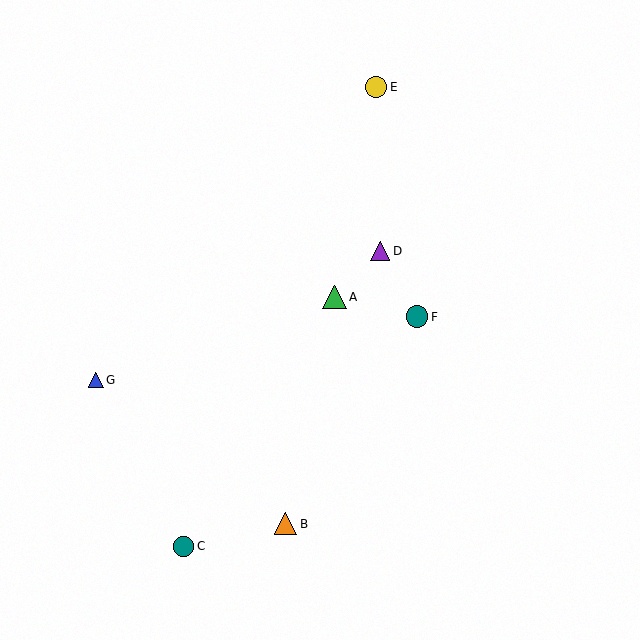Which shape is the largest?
The green triangle (labeled A) is the largest.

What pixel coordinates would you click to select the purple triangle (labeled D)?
Click at (380, 251) to select the purple triangle D.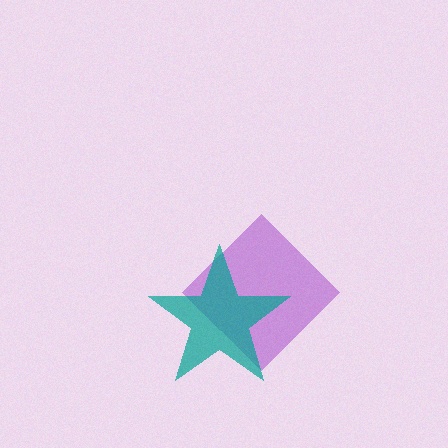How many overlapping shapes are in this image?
There are 2 overlapping shapes in the image.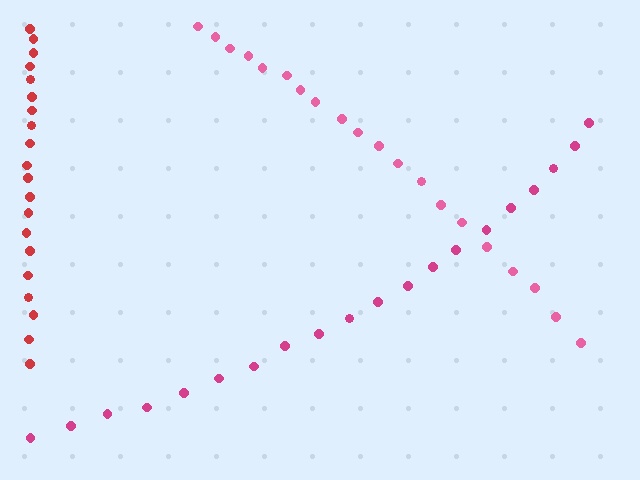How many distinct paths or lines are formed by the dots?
There are 3 distinct paths.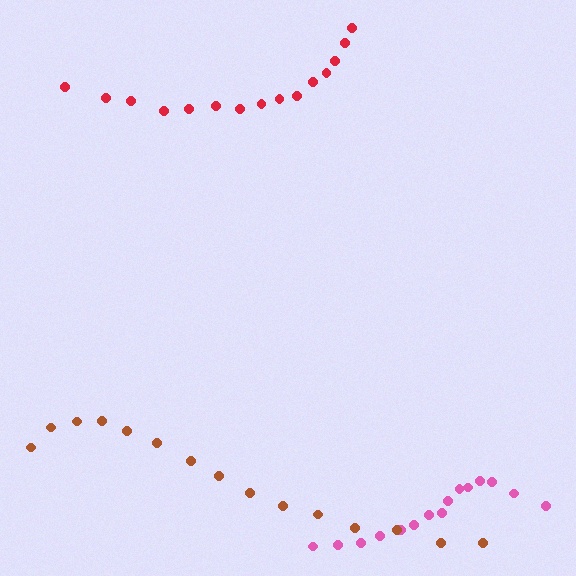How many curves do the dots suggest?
There are 3 distinct paths.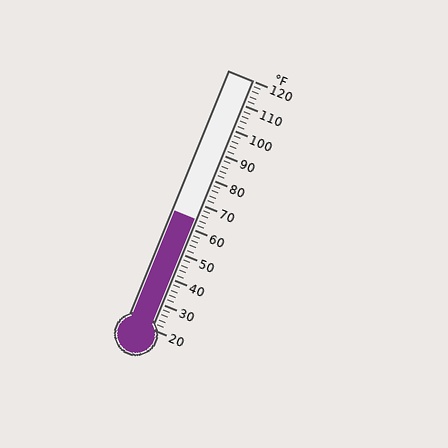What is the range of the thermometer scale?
The thermometer scale ranges from 20°F to 120°F.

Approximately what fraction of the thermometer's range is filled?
The thermometer is filled to approximately 45% of its range.